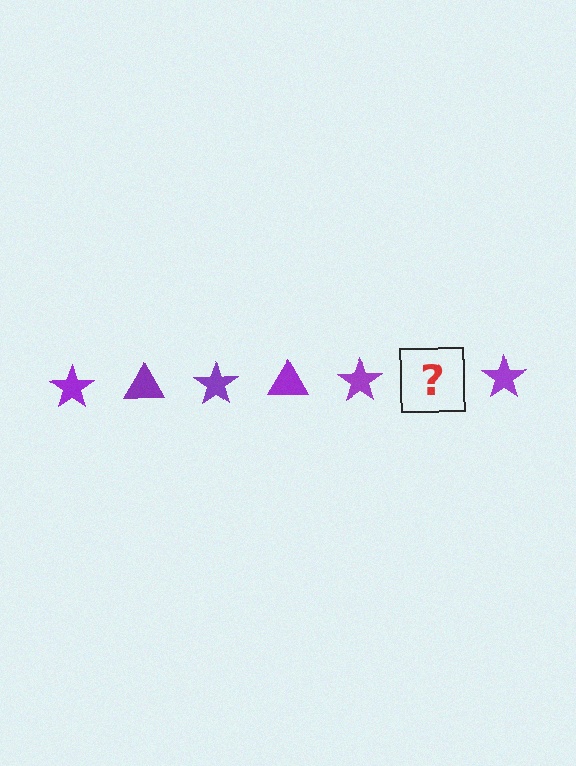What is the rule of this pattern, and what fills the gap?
The rule is that the pattern cycles through star, triangle shapes in purple. The gap should be filled with a purple triangle.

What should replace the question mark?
The question mark should be replaced with a purple triangle.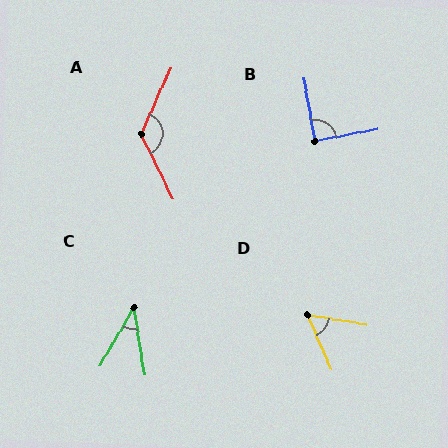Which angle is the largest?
A, at approximately 129 degrees.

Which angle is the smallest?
C, at approximately 40 degrees.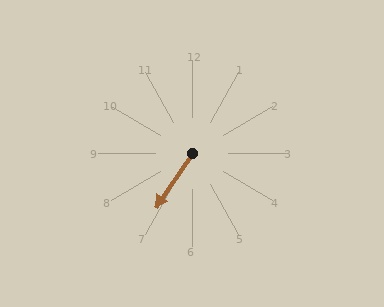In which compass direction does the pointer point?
Southwest.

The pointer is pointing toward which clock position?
Roughly 7 o'clock.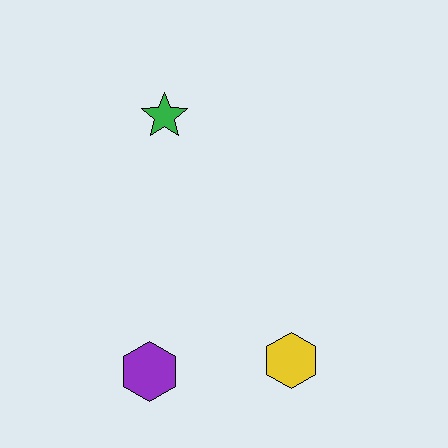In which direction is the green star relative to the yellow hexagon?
The green star is above the yellow hexagon.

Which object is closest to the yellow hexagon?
The purple hexagon is closest to the yellow hexagon.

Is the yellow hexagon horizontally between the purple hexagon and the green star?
No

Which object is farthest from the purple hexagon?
The green star is farthest from the purple hexagon.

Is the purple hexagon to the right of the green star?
No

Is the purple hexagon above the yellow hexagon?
No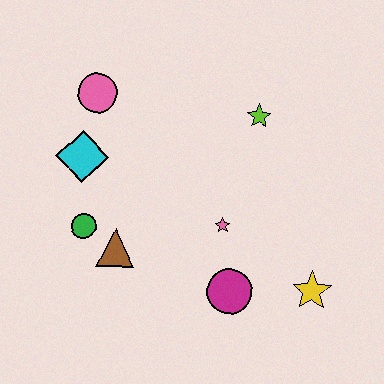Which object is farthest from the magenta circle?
The pink circle is farthest from the magenta circle.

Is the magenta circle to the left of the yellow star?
Yes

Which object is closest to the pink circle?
The cyan diamond is closest to the pink circle.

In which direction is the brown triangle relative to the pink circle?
The brown triangle is below the pink circle.